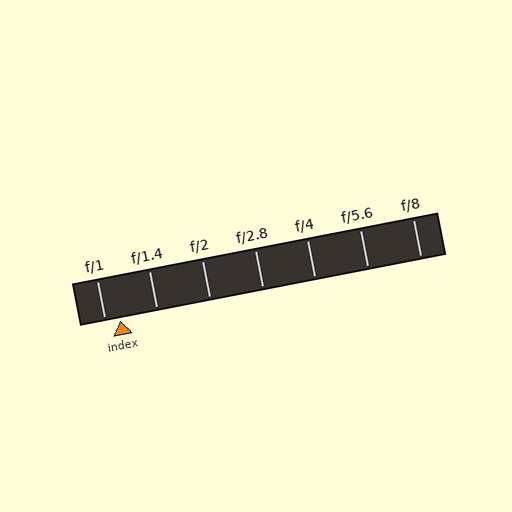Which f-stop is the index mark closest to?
The index mark is closest to f/1.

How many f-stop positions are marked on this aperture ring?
There are 7 f-stop positions marked.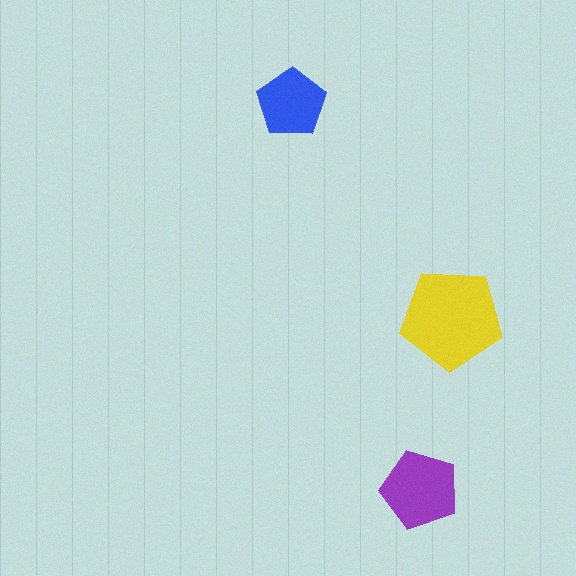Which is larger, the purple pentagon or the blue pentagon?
The purple one.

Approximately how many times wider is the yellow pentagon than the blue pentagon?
About 1.5 times wider.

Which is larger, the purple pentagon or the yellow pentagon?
The yellow one.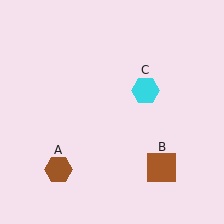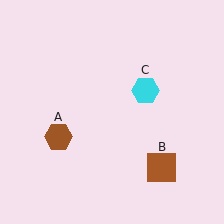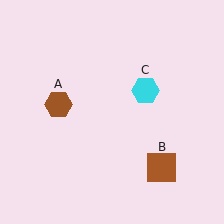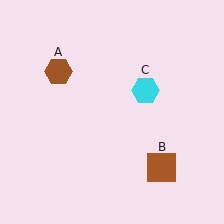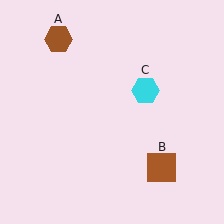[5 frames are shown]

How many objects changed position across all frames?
1 object changed position: brown hexagon (object A).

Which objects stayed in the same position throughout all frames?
Brown square (object B) and cyan hexagon (object C) remained stationary.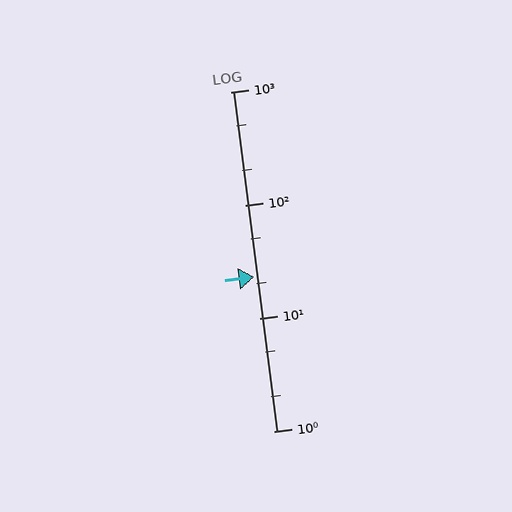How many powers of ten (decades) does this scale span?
The scale spans 3 decades, from 1 to 1000.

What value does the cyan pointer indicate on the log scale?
The pointer indicates approximately 23.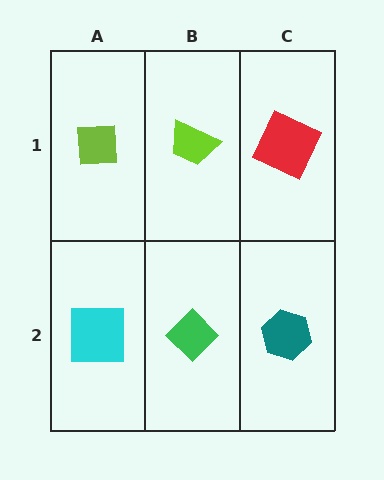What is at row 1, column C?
A red square.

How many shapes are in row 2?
3 shapes.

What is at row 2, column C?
A teal hexagon.